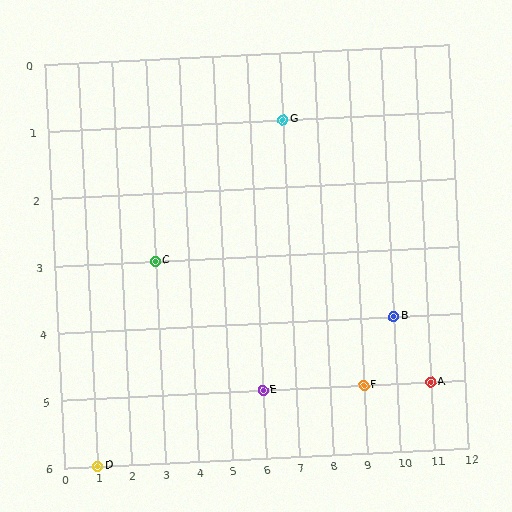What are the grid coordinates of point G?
Point G is at grid coordinates (7, 1).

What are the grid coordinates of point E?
Point E is at grid coordinates (6, 5).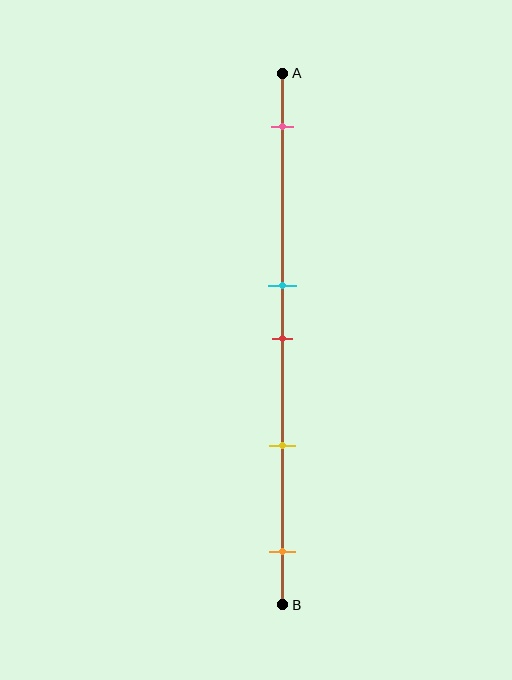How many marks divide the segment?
There are 5 marks dividing the segment.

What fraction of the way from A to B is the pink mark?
The pink mark is approximately 10% (0.1) of the way from A to B.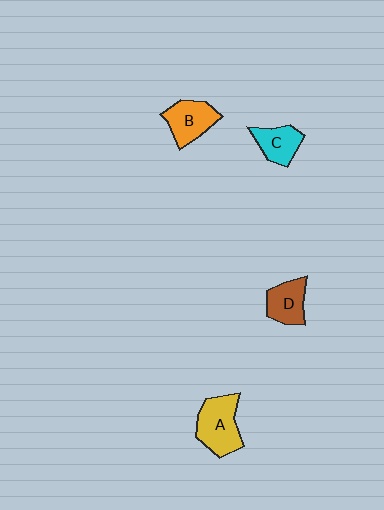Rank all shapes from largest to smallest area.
From largest to smallest: A (yellow), B (orange), D (brown), C (cyan).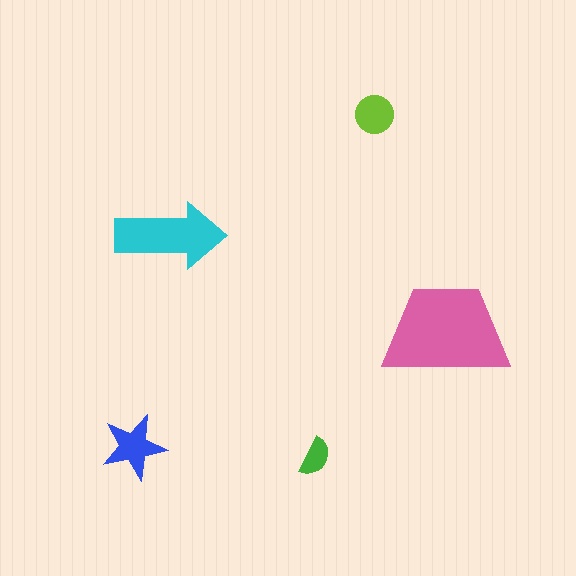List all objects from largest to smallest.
The pink trapezoid, the cyan arrow, the blue star, the lime circle, the green semicircle.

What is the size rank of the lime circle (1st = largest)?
4th.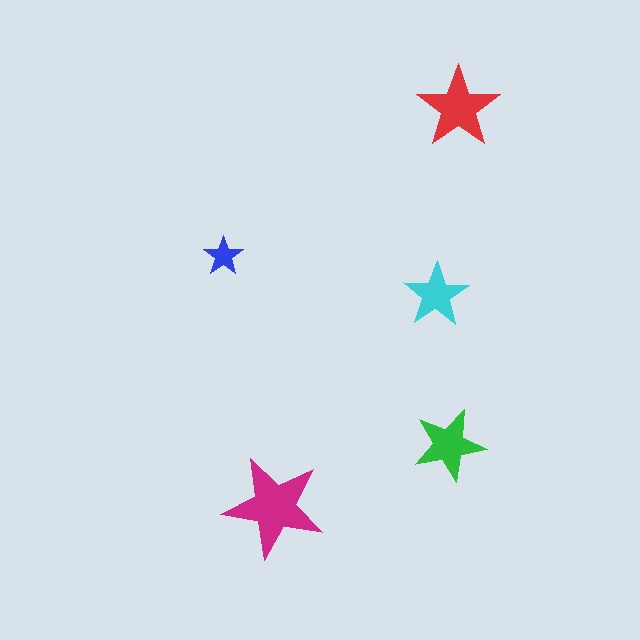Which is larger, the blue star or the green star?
The green one.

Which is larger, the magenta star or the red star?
The magenta one.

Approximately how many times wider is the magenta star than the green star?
About 1.5 times wider.